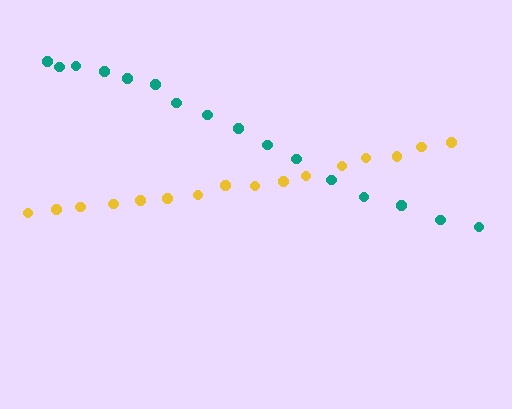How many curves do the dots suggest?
There are 2 distinct paths.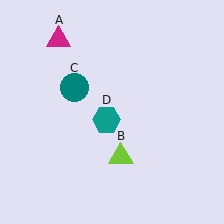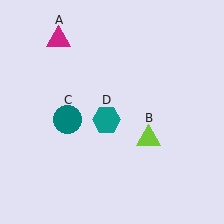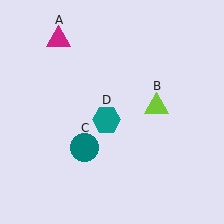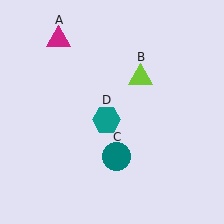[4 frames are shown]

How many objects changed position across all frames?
2 objects changed position: lime triangle (object B), teal circle (object C).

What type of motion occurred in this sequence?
The lime triangle (object B), teal circle (object C) rotated counterclockwise around the center of the scene.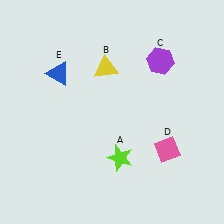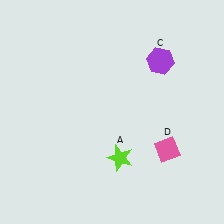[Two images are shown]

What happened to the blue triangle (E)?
The blue triangle (E) was removed in Image 2. It was in the top-left area of Image 1.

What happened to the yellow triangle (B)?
The yellow triangle (B) was removed in Image 2. It was in the top-left area of Image 1.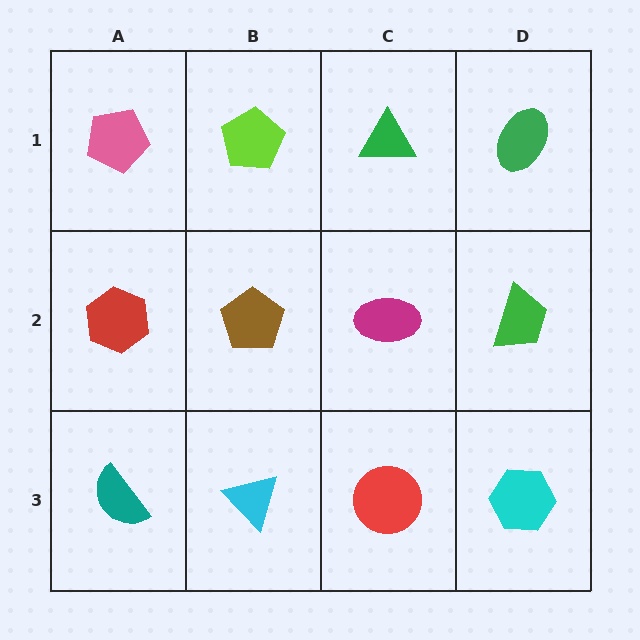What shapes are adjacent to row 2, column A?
A pink pentagon (row 1, column A), a teal semicircle (row 3, column A), a brown pentagon (row 2, column B).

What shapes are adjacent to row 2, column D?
A green ellipse (row 1, column D), a cyan hexagon (row 3, column D), a magenta ellipse (row 2, column C).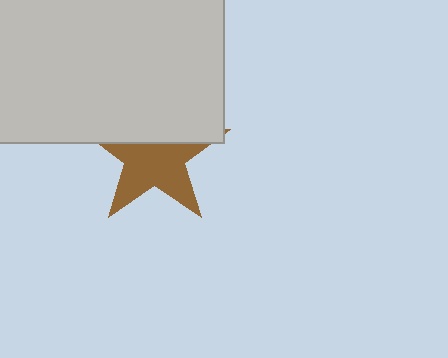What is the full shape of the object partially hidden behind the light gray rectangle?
The partially hidden object is a brown star.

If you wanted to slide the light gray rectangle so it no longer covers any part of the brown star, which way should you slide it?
Slide it up — that is the most direct way to separate the two shapes.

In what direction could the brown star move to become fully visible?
The brown star could move down. That would shift it out from behind the light gray rectangle entirely.